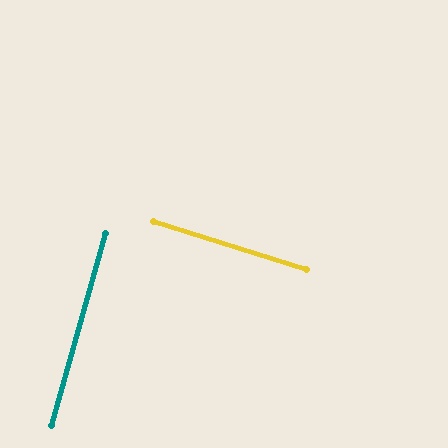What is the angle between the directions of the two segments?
Approximately 88 degrees.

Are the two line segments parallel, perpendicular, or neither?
Perpendicular — they meet at approximately 88°.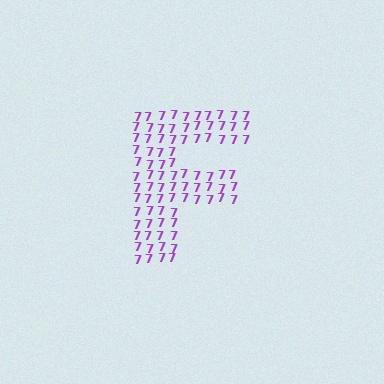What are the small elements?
The small elements are digit 7's.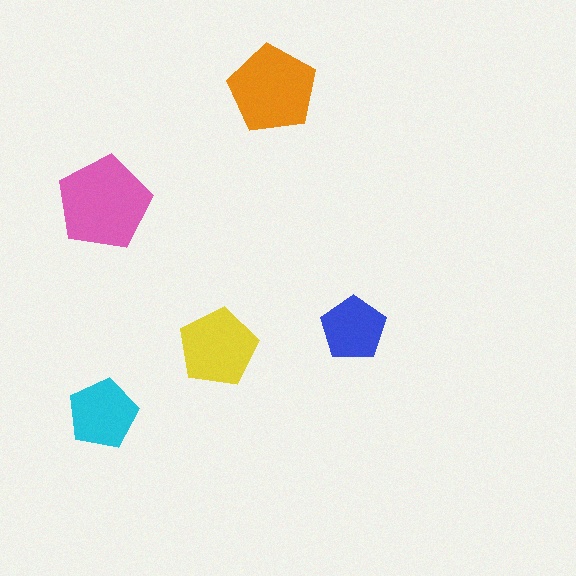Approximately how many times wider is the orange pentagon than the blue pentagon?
About 1.5 times wider.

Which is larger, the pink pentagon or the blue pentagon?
The pink one.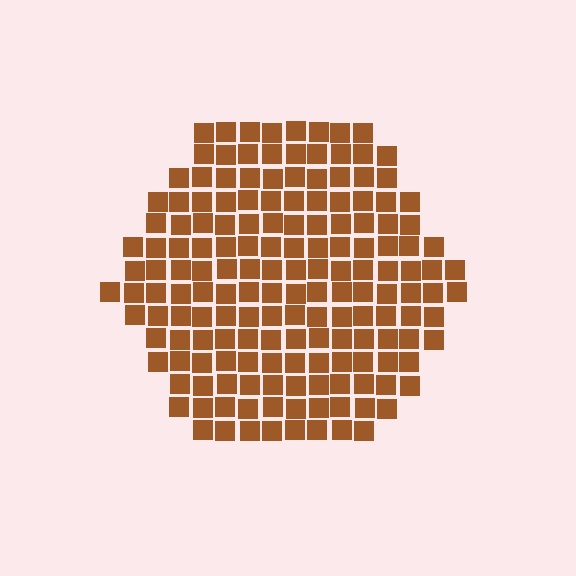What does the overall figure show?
The overall figure shows a hexagon.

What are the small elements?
The small elements are squares.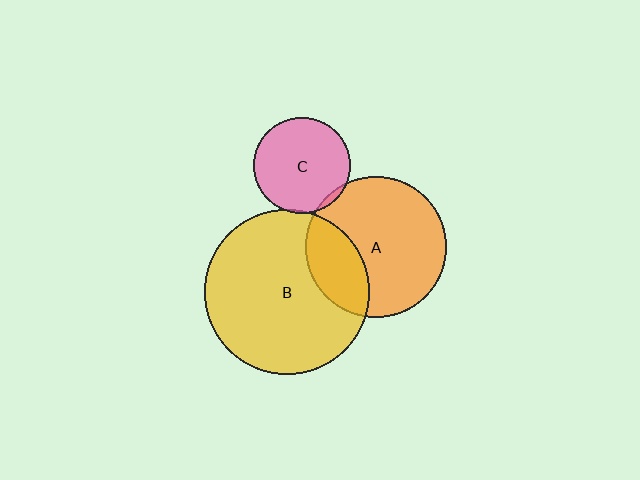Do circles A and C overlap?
Yes.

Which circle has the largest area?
Circle B (yellow).